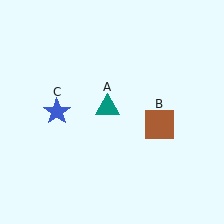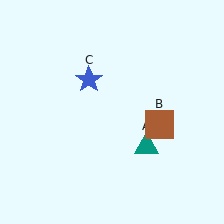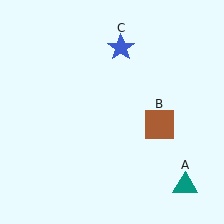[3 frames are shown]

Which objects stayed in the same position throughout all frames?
Brown square (object B) remained stationary.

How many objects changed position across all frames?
2 objects changed position: teal triangle (object A), blue star (object C).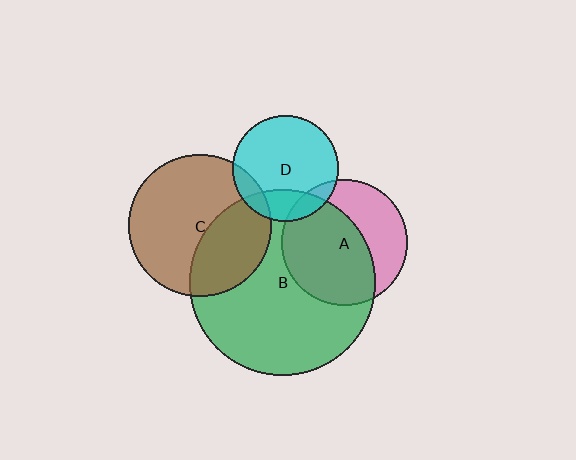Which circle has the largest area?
Circle B (green).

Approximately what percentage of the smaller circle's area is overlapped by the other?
Approximately 65%.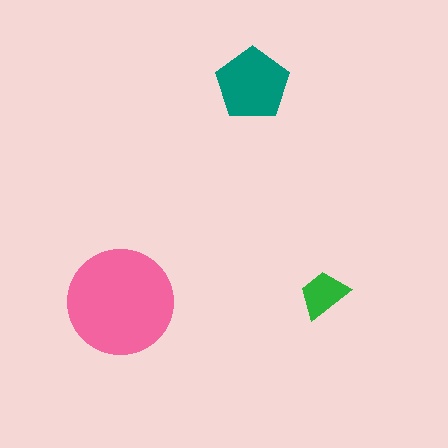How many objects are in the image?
There are 3 objects in the image.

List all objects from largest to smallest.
The pink circle, the teal pentagon, the green trapezoid.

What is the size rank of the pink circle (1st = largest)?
1st.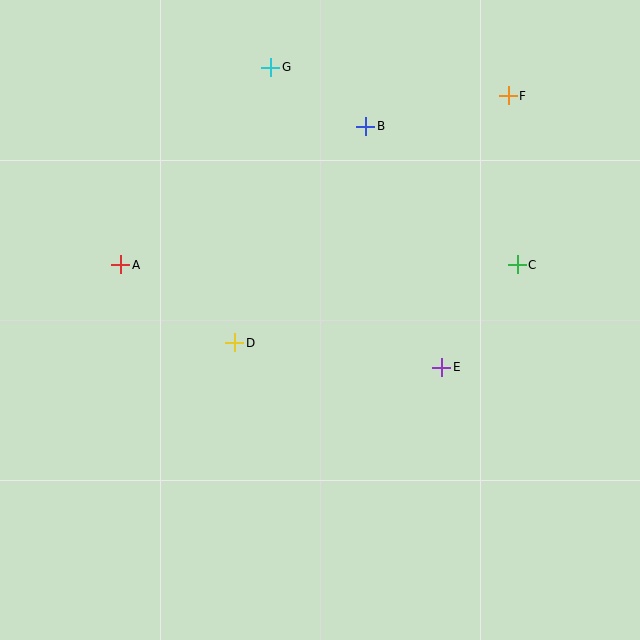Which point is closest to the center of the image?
Point D at (235, 343) is closest to the center.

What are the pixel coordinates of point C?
Point C is at (517, 265).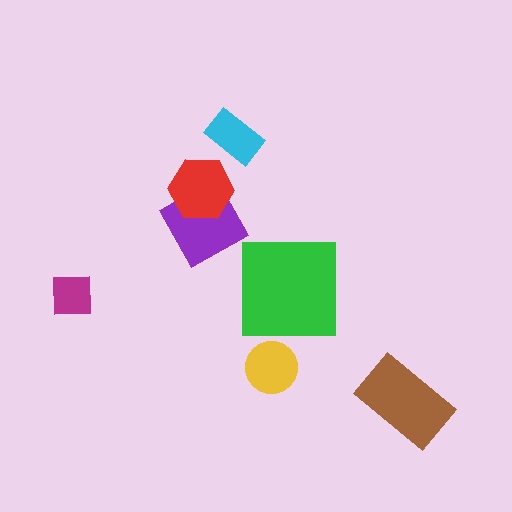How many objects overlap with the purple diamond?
1 object overlaps with the purple diamond.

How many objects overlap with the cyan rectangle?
0 objects overlap with the cyan rectangle.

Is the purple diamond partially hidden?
Yes, it is partially covered by another shape.